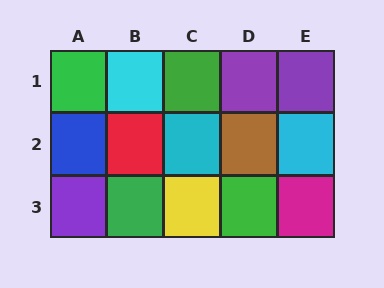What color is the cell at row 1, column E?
Purple.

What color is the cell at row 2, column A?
Blue.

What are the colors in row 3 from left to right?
Purple, green, yellow, green, magenta.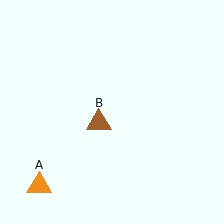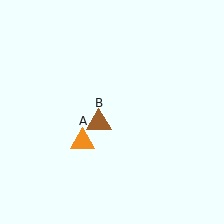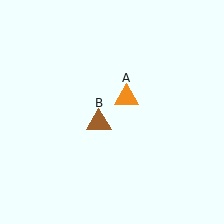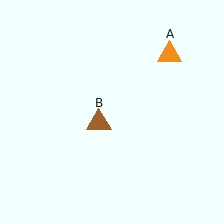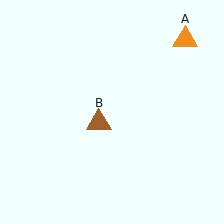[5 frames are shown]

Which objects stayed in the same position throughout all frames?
Brown triangle (object B) remained stationary.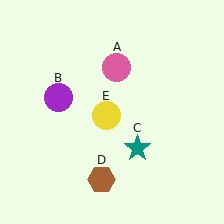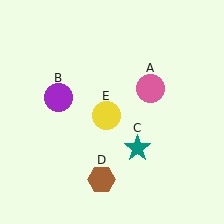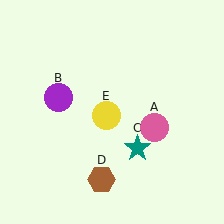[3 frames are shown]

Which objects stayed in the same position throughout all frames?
Purple circle (object B) and teal star (object C) and brown hexagon (object D) and yellow circle (object E) remained stationary.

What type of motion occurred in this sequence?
The pink circle (object A) rotated clockwise around the center of the scene.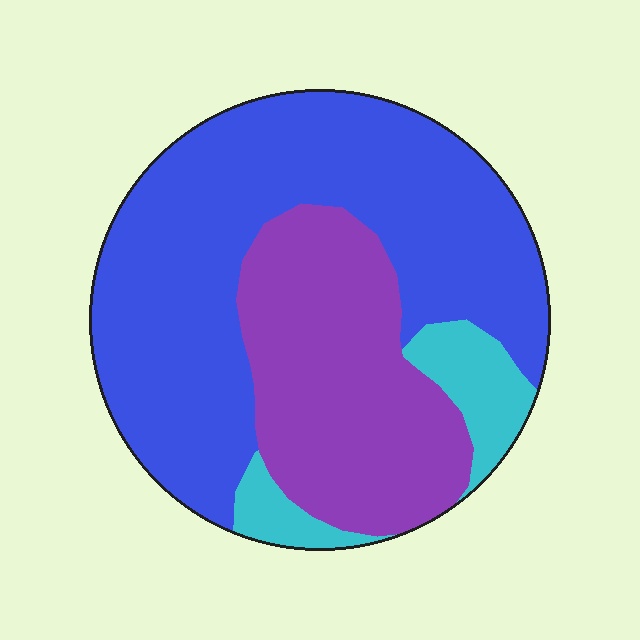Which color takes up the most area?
Blue, at roughly 60%.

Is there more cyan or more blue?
Blue.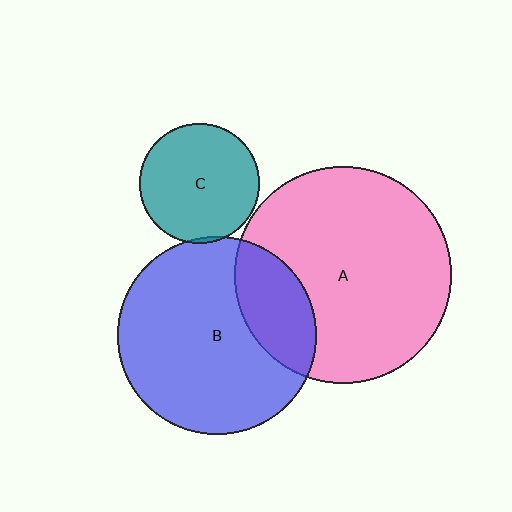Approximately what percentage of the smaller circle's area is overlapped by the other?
Approximately 5%.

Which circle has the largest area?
Circle A (pink).